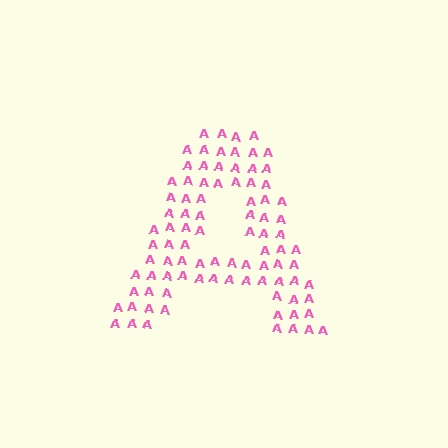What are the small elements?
The small elements are letter A's.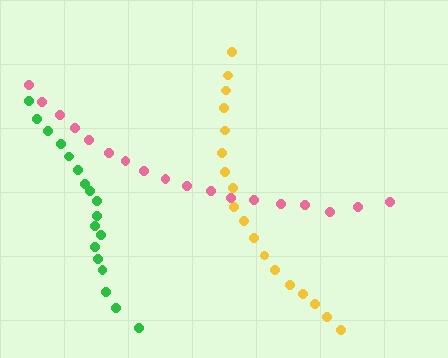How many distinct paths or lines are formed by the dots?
There are 3 distinct paths.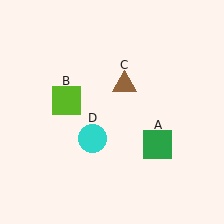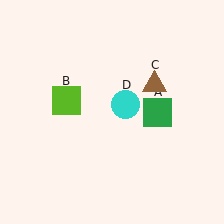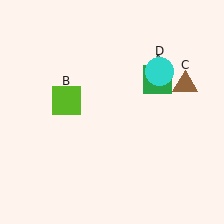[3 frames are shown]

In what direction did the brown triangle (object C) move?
The brown triangle (object C) moved right.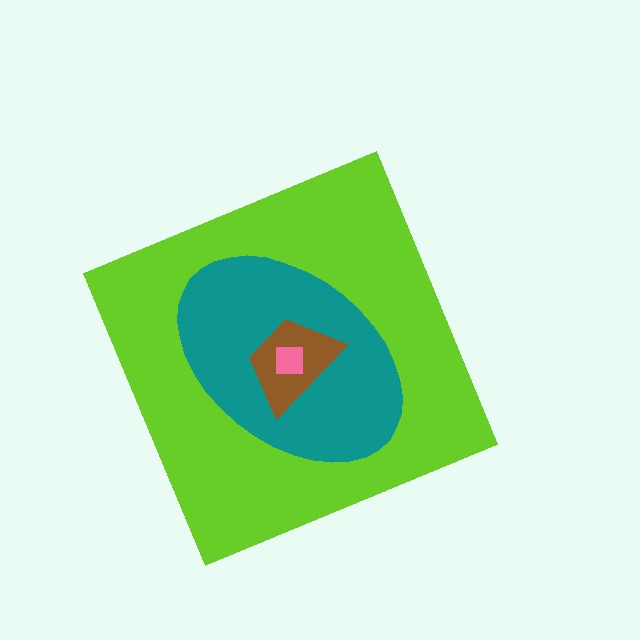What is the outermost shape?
The lime diamond.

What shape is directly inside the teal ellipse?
The brown trapezoid.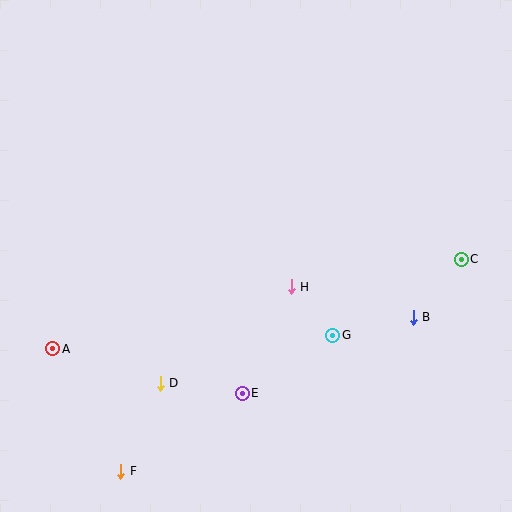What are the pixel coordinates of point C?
Point C is at (461, 260).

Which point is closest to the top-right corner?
Point C is closest to the top-right corner.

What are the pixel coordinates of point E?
Point E is at (242, 393).